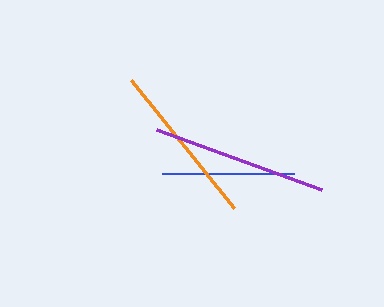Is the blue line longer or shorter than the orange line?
The orange line is longer than the blue line.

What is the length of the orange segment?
The orange segment is approximately 165 pixels long.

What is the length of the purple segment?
The purple segment is approximately 176 pixels long.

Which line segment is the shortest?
The blue line is the shortest at approximately 133 pixels.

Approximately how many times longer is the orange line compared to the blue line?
The orange line is approximately 1.2 times the length of the blue line.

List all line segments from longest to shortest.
From longest to shortest: purple, orange, blue.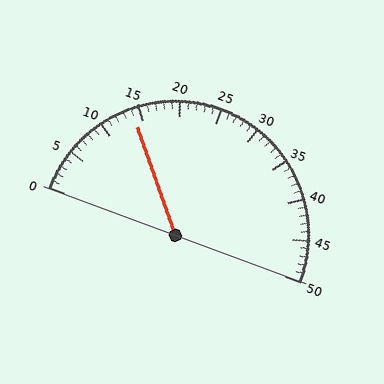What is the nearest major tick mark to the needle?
The nearest major tick mark is 15.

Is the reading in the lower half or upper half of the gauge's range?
The reading is in the lower half of the range (0 to 50).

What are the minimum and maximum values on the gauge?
The gauge ranges from 0 to 50.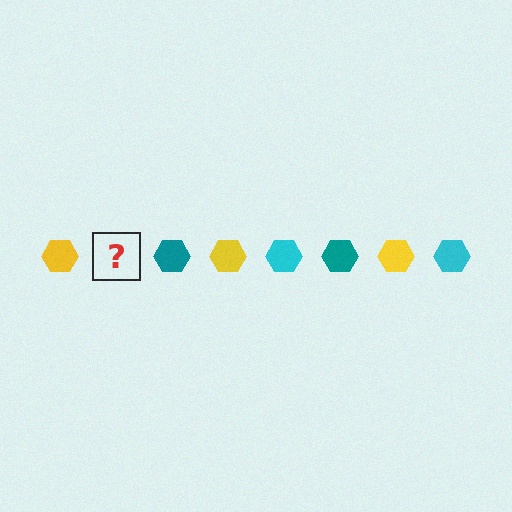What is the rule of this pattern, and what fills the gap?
The rule is that the pattern cycles through yellow, cyan, teal hexagons. The gap should be filled with a cyan hexagon.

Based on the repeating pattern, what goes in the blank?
The blank should be a cyan hexagon.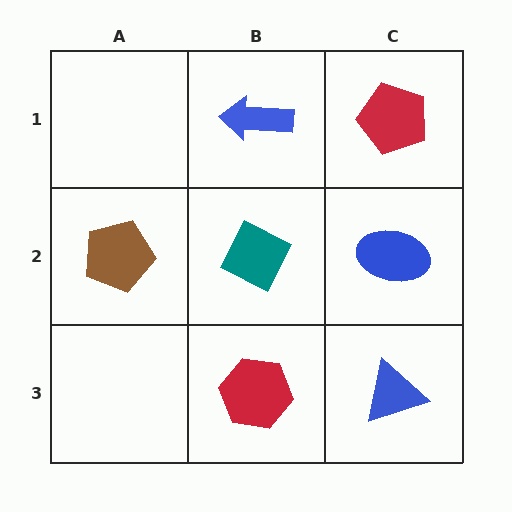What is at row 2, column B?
A teal diamond.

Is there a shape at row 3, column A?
No, that cell is empty.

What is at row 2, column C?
A blue ellipse.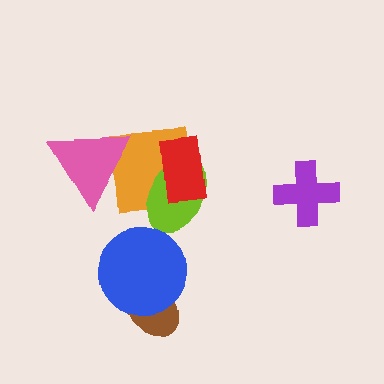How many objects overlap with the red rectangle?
2 objects overlap with the red rectangle.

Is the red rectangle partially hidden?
No, no other shape covers it.